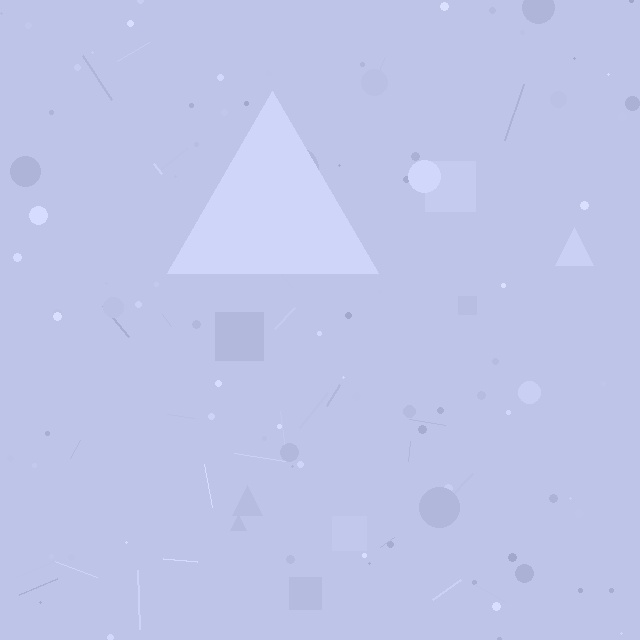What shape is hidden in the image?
A triangle is hidden in the image.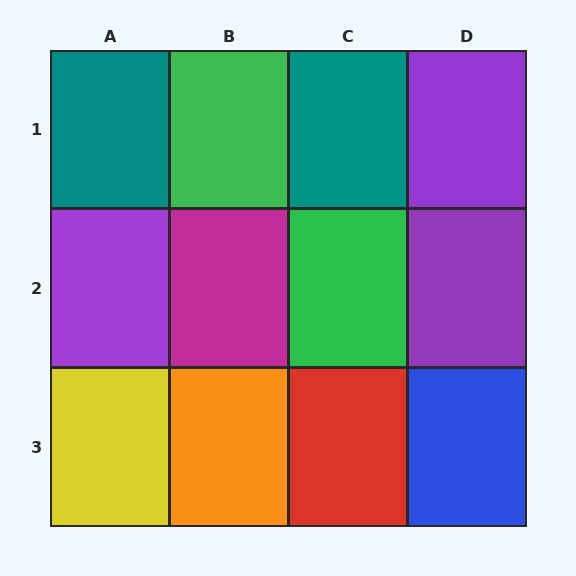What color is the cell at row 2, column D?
Purple.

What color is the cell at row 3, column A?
Yellow.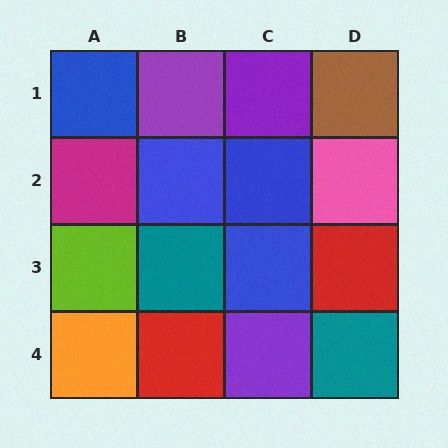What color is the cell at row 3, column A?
Lime.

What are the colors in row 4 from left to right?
Orange, red, purple, teal.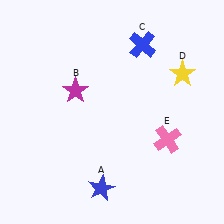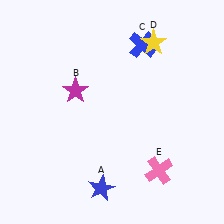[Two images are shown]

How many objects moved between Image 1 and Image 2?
2 objects moved between the two images.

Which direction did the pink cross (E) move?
The pink cross (E) moved down.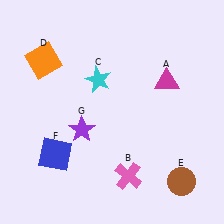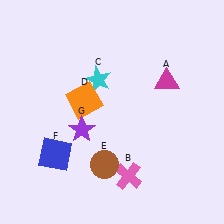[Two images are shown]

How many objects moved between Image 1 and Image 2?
2 objects moved between the two images.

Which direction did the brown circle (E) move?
The brown circle (E) moved left.